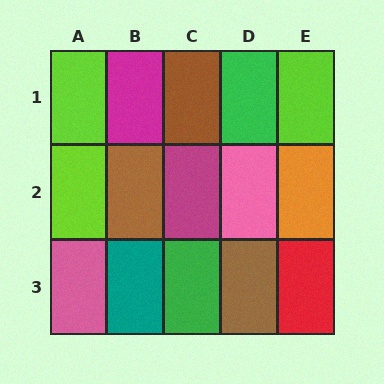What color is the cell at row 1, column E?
Lime.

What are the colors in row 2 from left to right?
Lime, brown, magenta, pink, orange.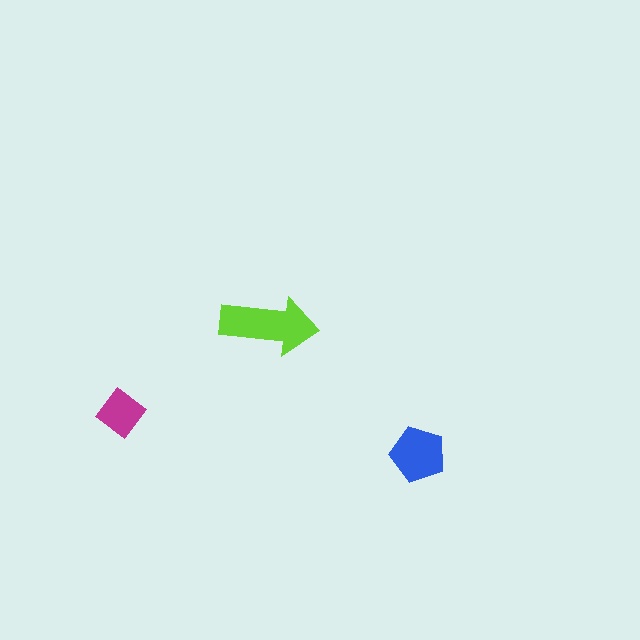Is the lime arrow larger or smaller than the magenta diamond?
Larger.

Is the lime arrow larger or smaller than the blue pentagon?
Larger.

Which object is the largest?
The lime arrow.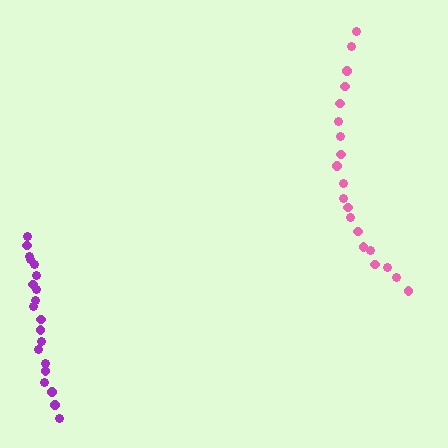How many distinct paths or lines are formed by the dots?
There are 2 distinct paths.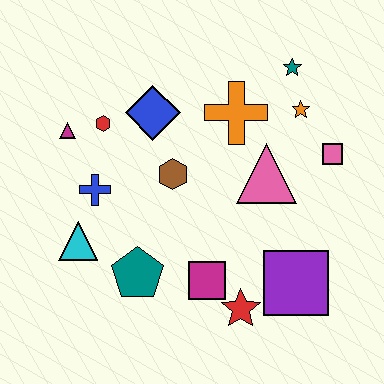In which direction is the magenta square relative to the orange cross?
The magenta square is below the orange cross.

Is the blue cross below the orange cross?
Yes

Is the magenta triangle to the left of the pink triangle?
Yes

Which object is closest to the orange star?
The teal star is closest to the orange star.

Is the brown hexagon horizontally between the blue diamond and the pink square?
Yes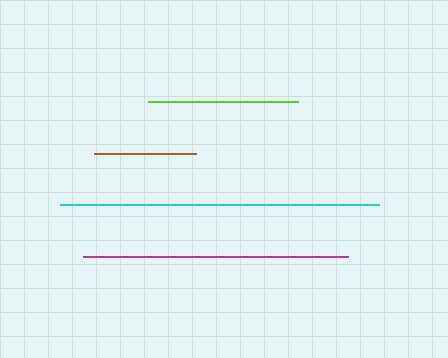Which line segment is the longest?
The cyan line is the longest at approximately 319 pixels.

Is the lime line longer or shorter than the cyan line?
The cyan line is longer than the lime line.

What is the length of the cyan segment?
The cyan segment is approximately 319 pixels long.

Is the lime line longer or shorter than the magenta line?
The magenta line is longer than the lime line.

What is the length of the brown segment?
The brown segment is approximately 102 pixels long.